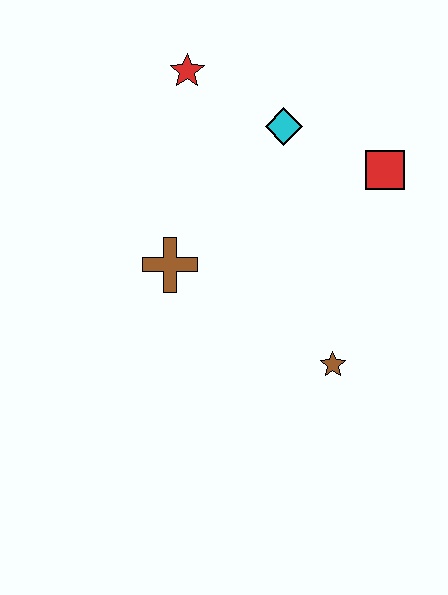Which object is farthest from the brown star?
The red star is farthest from the brown star.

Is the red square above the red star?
No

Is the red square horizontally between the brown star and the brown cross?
No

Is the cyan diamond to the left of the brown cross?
No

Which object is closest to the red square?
The cyan diamond is closest to the red square.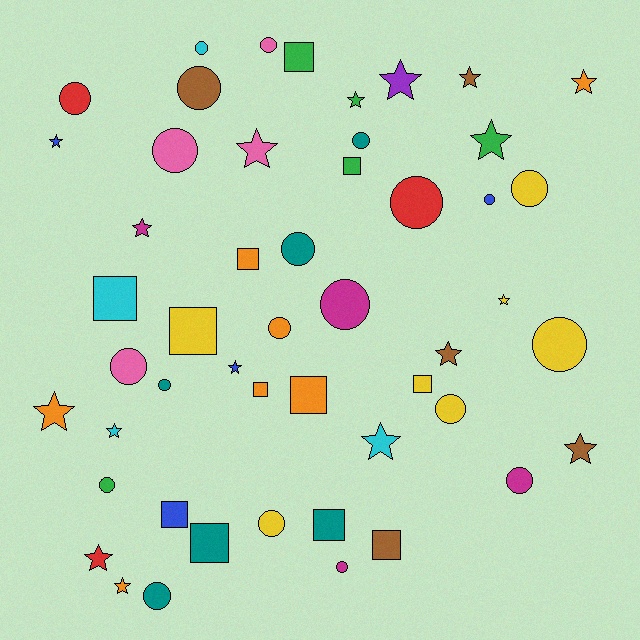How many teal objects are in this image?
There are 6 teal objects.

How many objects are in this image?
There are 50 objects.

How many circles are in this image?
There are 21 circles.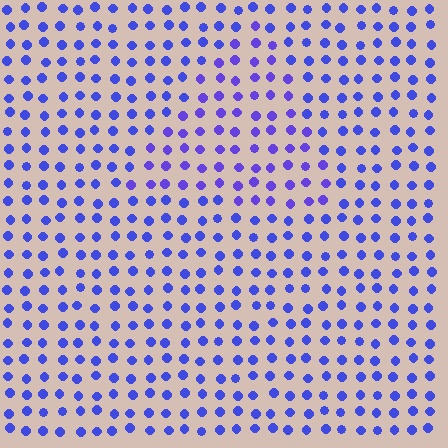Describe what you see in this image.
The image is filled with small blue elements in a uniform arrangement. A triangle-shaped region is visible where the elements are tinted to a slightly different hue, forming a subtle color boundary.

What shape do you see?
I see a triangle.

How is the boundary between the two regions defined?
The boundary is defined purely by a slight shift in hue (about 18 degrees). Spacing, size, and orientation are identical on both sides.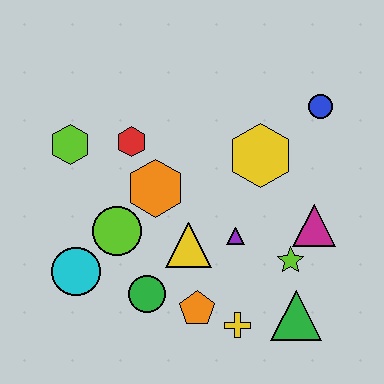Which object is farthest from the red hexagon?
The green triangle is farthest from the red hexagon.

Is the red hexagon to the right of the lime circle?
Yes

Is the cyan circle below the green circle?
No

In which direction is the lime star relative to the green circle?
The lime star is to the right of the green circle.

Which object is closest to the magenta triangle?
The lime star is closest to the magenta triangle.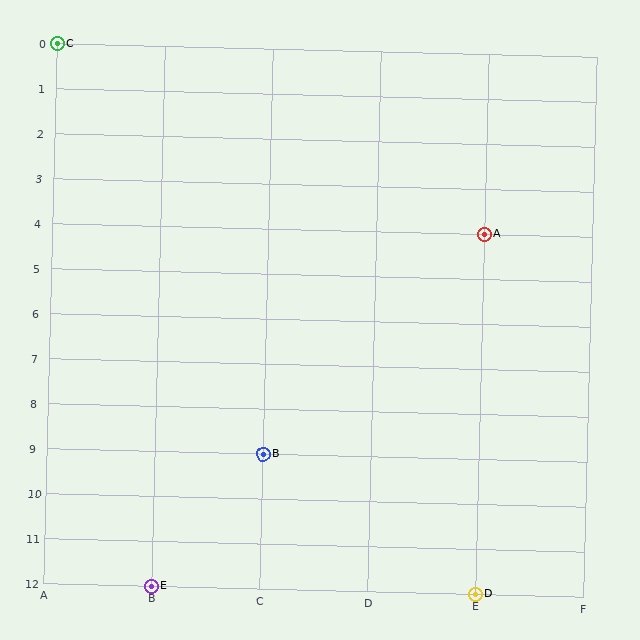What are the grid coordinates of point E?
Point E is at grid coordinates (B, 12).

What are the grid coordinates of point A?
Point A is at grid coordinates (E, 4).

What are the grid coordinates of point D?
Point D is at grid coordinates (E, 12).